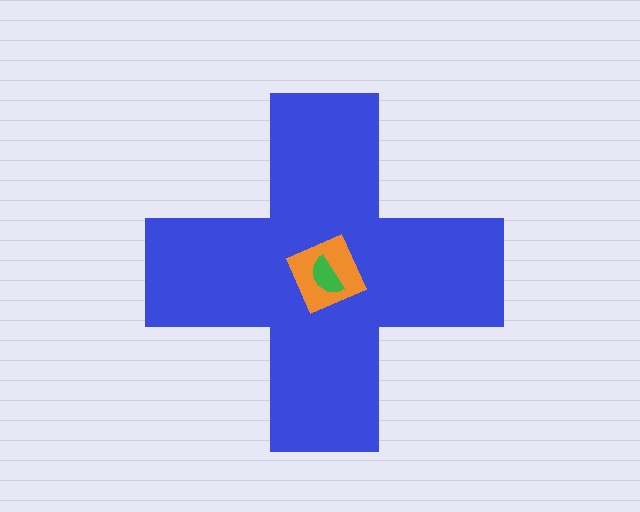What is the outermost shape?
The blue cross.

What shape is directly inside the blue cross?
The orange diamond.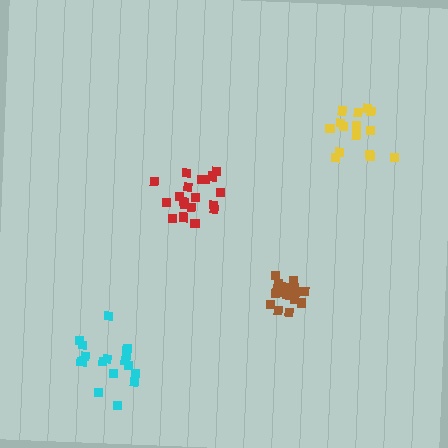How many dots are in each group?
Group 1: 19 dots, Group 2: 18 dots, Group 3: 15 dots, Group 4: 17 dots (69 total).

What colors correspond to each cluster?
The clusters are colored: red, brown, yellow, cyan.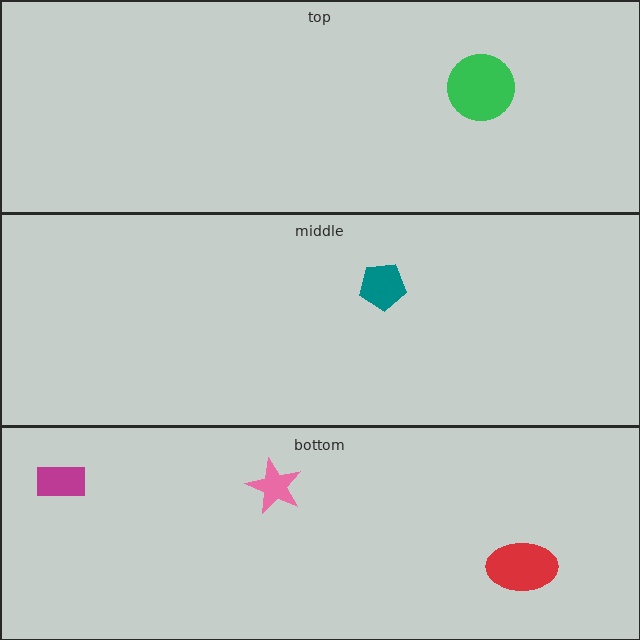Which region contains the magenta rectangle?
The bottom region.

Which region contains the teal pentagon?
The middle region.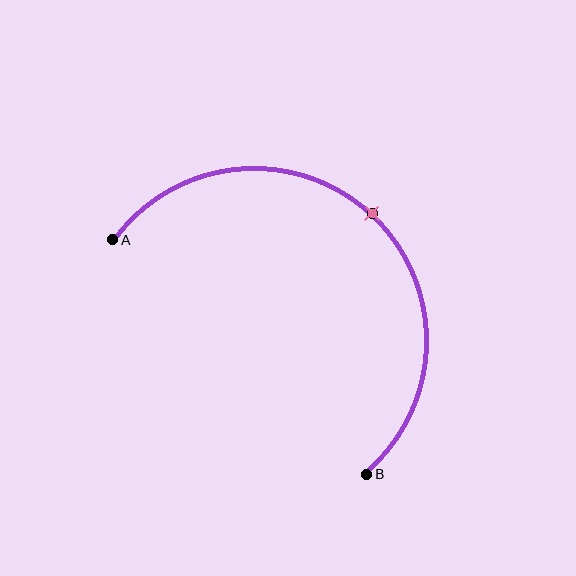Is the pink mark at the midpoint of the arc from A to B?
Yes. The pink mark lies on the arc at equal arc-length from both A and B — it is the arc midpoint.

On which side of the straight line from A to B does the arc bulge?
The arc bulges above and to the right of the straight line connecting A and B.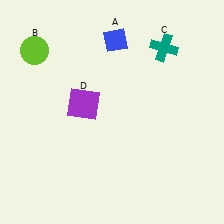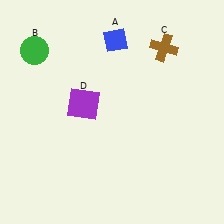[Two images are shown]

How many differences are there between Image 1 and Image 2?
There are 2 differences between the two images.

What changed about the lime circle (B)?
In Image 1, B is lime. In Image 2, it changed to green.